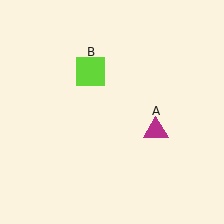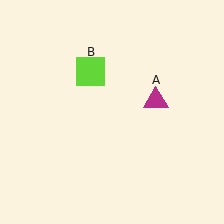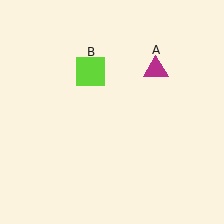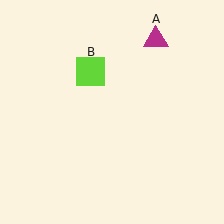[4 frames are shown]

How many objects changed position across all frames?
1 object changed position: magenta triangle (object A).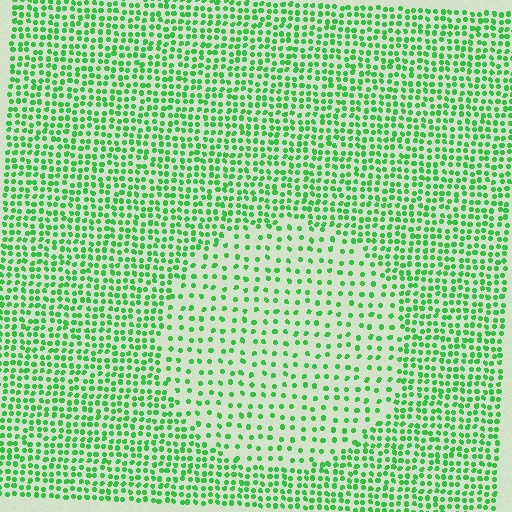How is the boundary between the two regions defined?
The boundary is defined by a change in element density (approximately 2.1x ratio). All elements are the same color, size, and shape.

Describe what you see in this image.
The image contains small green elements arranged at two different densities. A circle-shaped region is visible where the elements are less densely packed than the surrounding area.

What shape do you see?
I see a circle.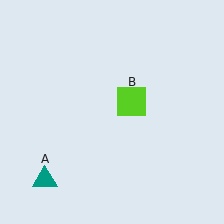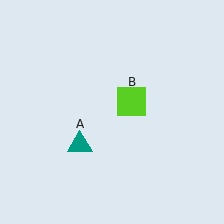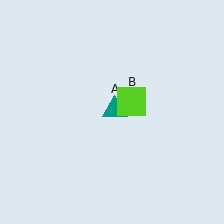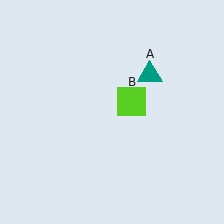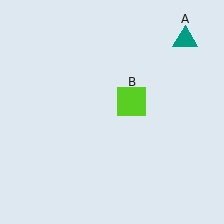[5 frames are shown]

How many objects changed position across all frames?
1 object changed position: teal triangle (object A).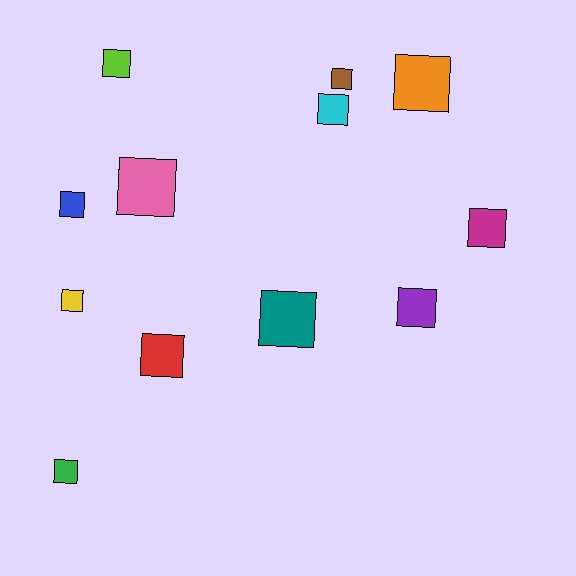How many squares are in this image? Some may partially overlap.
There are 12 squares.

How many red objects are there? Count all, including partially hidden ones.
There is 1 red object.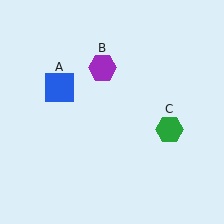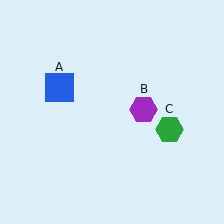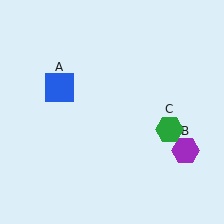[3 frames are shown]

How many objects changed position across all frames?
1 object changed position: purple hexagon (object B).